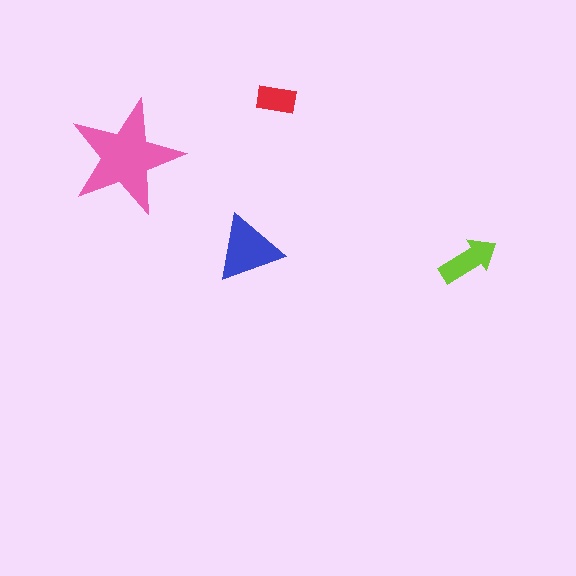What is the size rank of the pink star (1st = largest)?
1st.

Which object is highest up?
The red rectangle is topmost.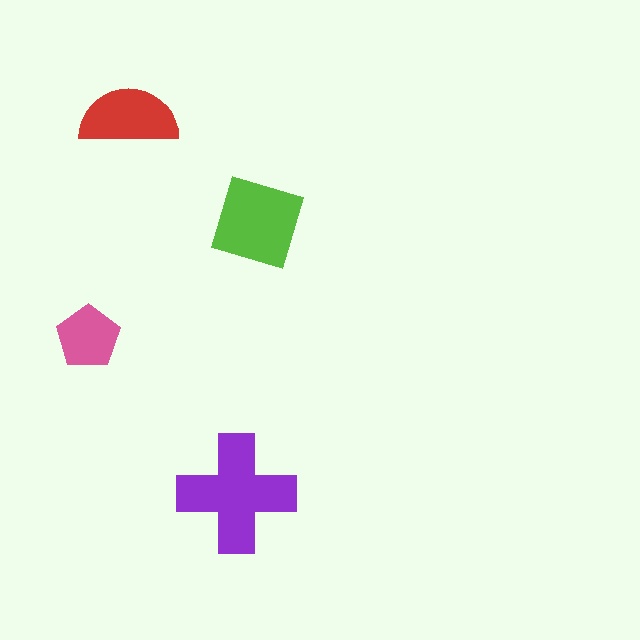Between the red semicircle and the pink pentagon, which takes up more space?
The red semicircle.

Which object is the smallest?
The pink pentagon.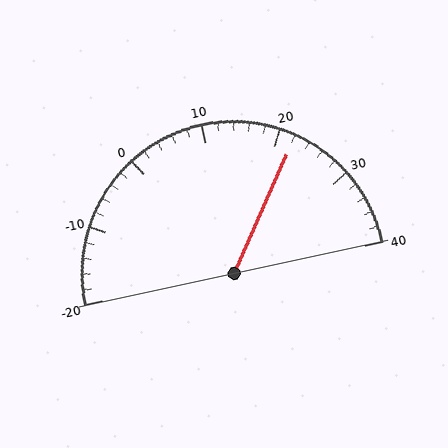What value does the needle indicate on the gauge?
The needle indicates approximately 22.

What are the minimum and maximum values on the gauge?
The gauge ranges from -20 to 40.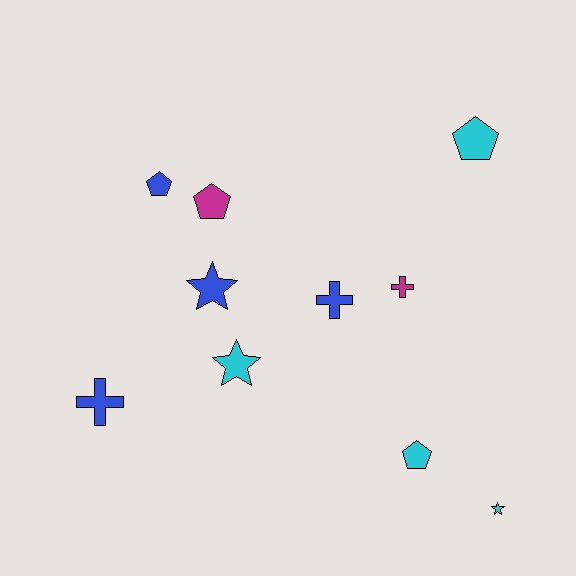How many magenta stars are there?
There are no magenta stars.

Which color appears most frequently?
Blue, with 4 objects.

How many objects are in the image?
There are 10 objects.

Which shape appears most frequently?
Pentagon, with 4 objects.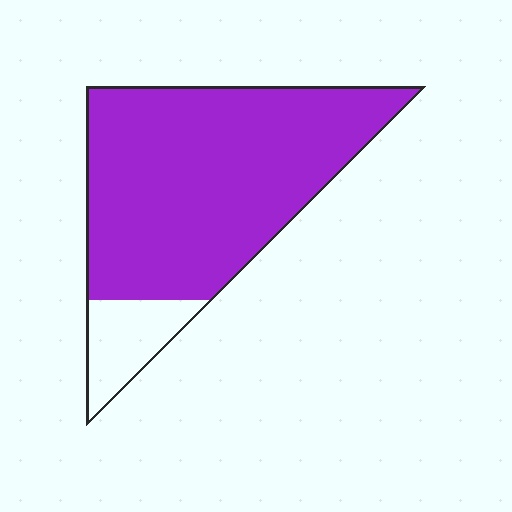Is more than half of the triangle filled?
Yes.